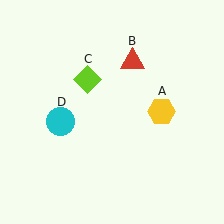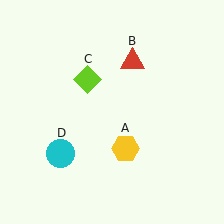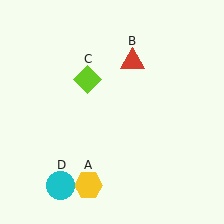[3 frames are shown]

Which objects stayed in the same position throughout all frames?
Red triangle (object B) and lime diamond (object C) remained stationary.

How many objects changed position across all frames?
2 objects changed position: yellow hexagon (object A), cyan circle (object D).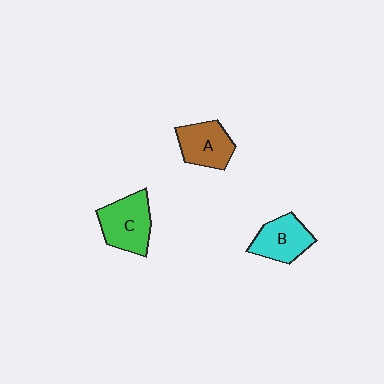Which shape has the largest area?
Shape C (green).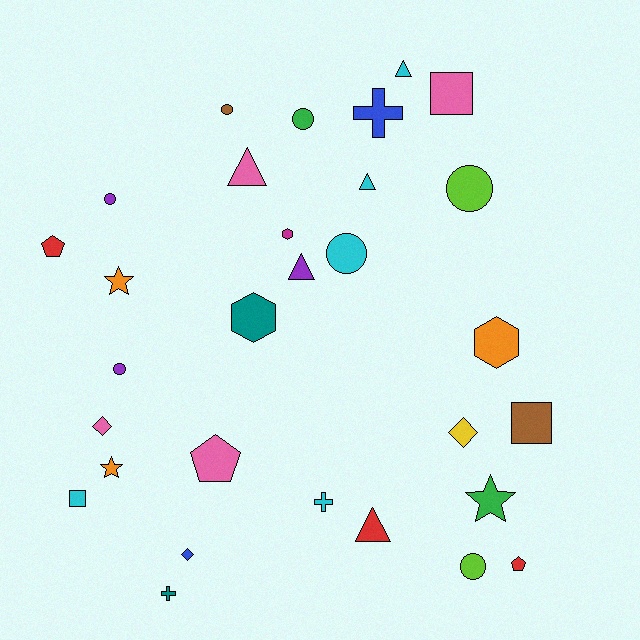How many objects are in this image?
There are 30 objects.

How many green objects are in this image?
There are 2 green objects.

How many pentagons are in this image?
There are 3 pentagons.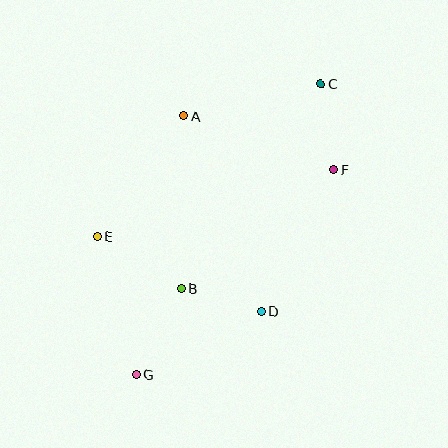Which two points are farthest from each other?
Points C and G are farthest from each other.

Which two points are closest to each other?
Points B and D are closest to each other.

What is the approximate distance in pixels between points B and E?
The distance between B and E is approximately 98 pixels.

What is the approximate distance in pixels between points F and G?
The distance between F and G is approximately 285 pixels.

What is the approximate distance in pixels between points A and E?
The distance between A and E is approximately 148 pixels.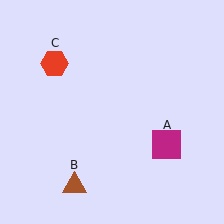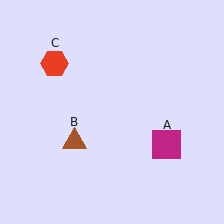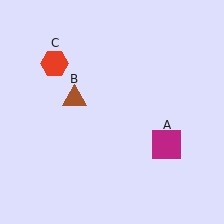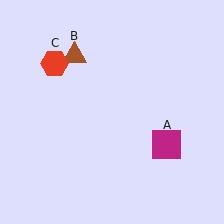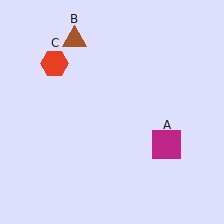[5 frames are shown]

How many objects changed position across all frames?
1 object changed position: brown triangle (object B).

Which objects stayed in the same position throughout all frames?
Magenta square (object A) and red hexagon (object C) remained stationary.